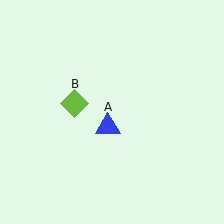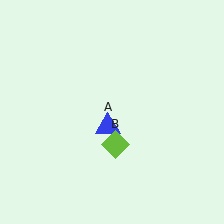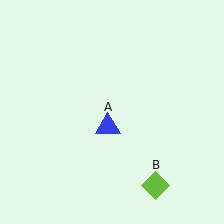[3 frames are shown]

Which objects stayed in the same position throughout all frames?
Blue triangle (object A) remained stationary.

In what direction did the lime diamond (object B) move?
The lime diamond (object B) moved down and to the right.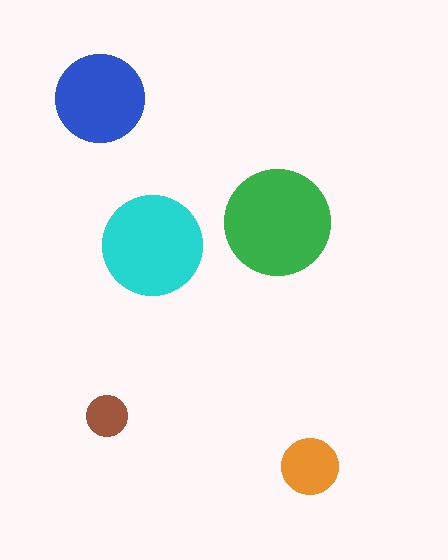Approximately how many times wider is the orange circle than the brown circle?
About 1.5 times wider.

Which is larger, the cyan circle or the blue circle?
The cyan one.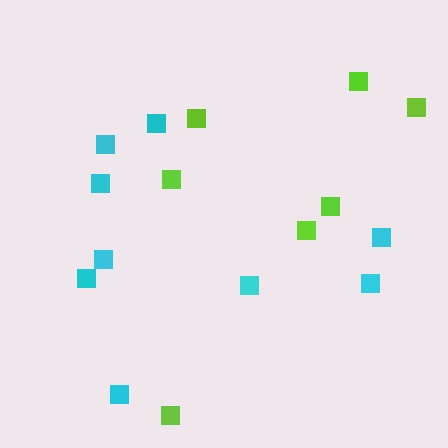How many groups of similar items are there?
There are 2 groups: one group of lime squares (7) and one group of cyan squares (9).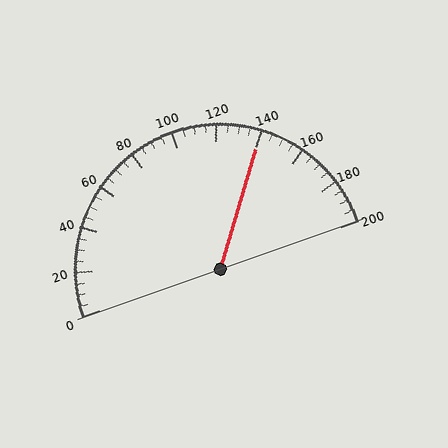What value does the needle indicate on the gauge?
The needle indicates approximately 140.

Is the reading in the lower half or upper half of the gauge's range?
The reading is in the upper half of the range (0 to 200).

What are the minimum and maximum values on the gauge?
The gauge ranges from 0 to 200.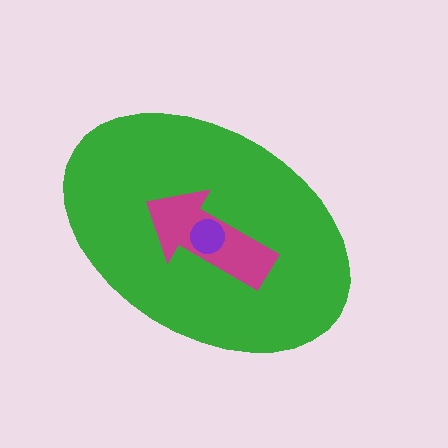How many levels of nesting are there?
3.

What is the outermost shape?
The green ellipse.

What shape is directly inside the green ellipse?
The magenta arrow.